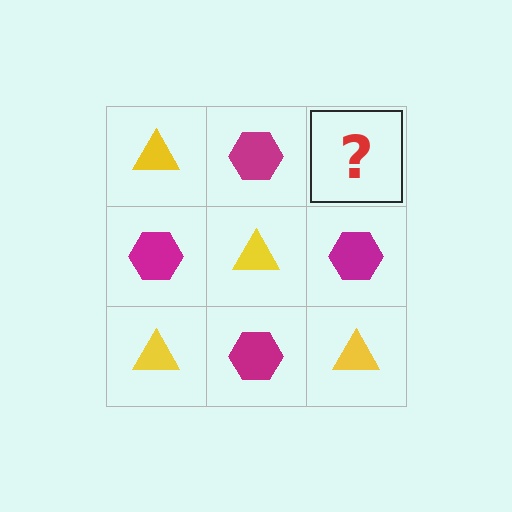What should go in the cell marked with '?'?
The missing cell should contain a yellow triangle.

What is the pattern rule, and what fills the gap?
The rule is that it alternates yellow triangle and magenta hexagon in a checkerboard pattern. The gap should be filled with a yellow triangle.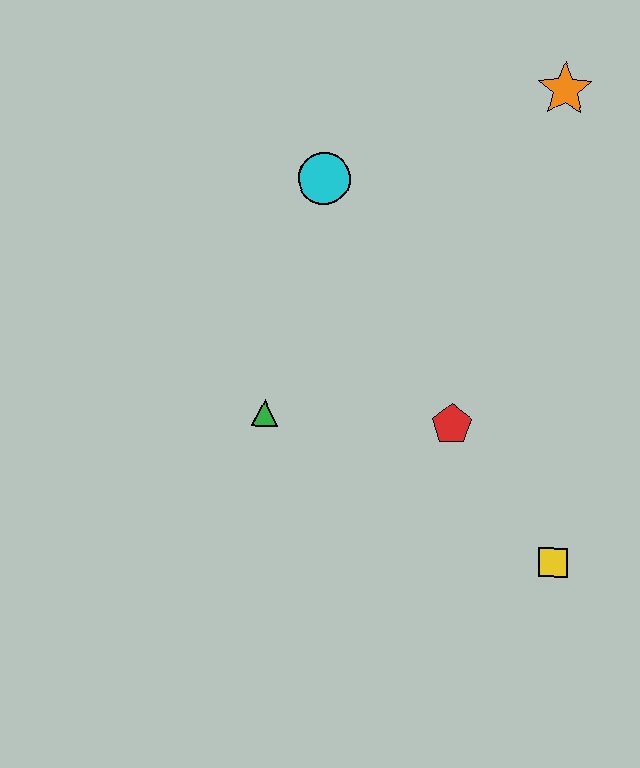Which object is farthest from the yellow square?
The orange star is farthest from the yellow square.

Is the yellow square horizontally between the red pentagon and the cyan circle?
No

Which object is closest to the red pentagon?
The yellow square is closest to the red pentagon.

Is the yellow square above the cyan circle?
No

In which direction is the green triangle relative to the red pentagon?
The green triangle is to the left of the red pentagon.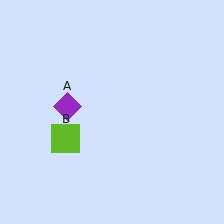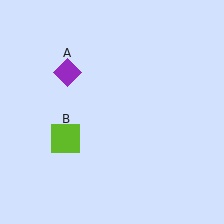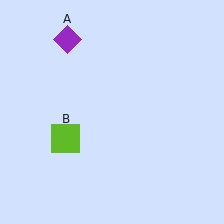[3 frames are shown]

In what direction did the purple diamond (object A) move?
The purple diamond (object A) moved up.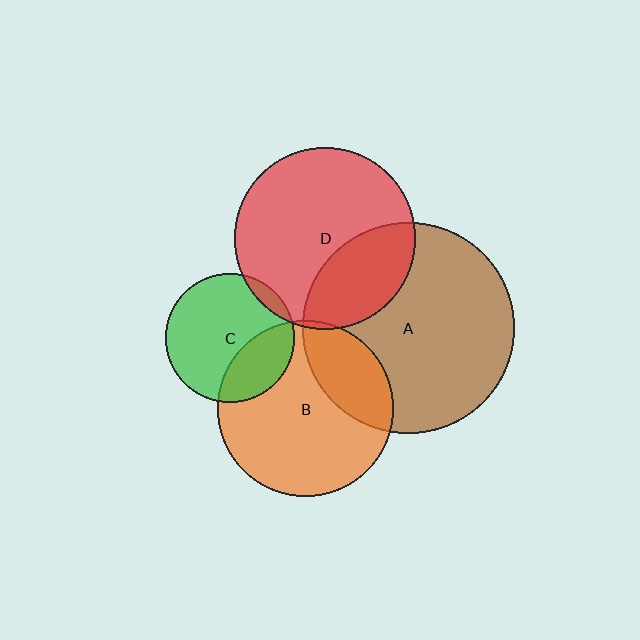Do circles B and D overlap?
Yes.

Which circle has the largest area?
Circle A (brown).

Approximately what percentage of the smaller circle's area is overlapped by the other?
Approximately 5%.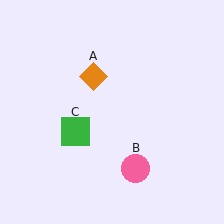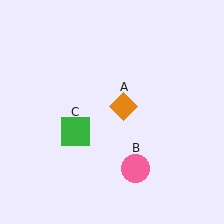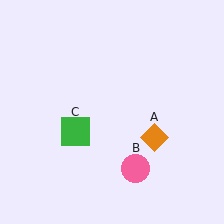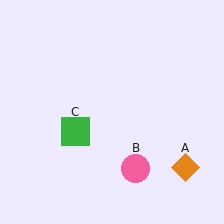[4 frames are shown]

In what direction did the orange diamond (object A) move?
The orange diamond (object A) moved down and to the right.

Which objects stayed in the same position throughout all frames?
Pink circle (object B) and green square (object C) remained stationary.